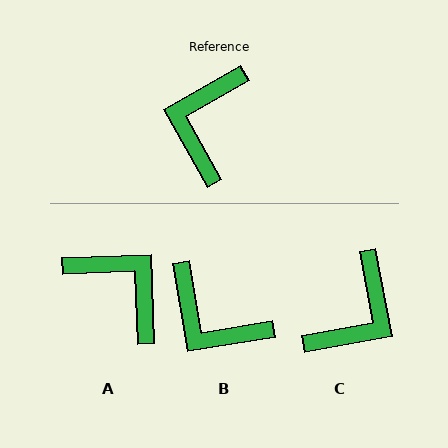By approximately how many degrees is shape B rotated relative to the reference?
Approximately 70 degrees counter-clockwise.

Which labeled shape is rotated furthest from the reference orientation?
C, about 161 degrees away.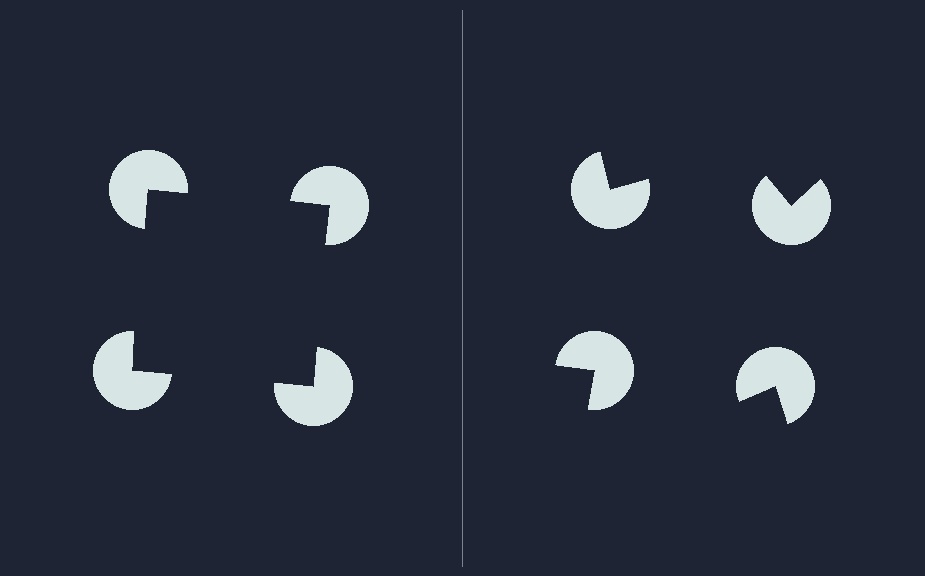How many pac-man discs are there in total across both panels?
8 — 4 on each side.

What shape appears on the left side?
An illusory square.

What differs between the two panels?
The pac-man discs are positioned identically on both sides; only the wedge orientations differ. On the left they align to a square; on the right they are misaligned.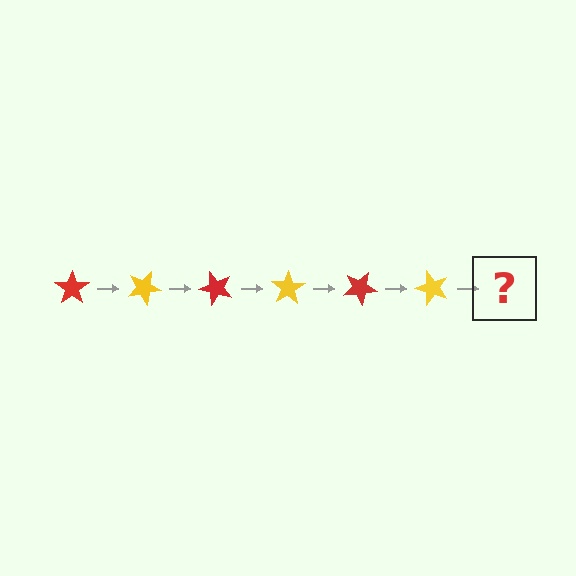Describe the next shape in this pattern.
It should be a red star, rotated 150 degrees from the start.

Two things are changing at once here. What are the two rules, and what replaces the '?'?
The two rules are that it rotates 25 degrees each step and the color cycles through red and yellow. The '?' should be a red star, rotated 150 degrees from the start.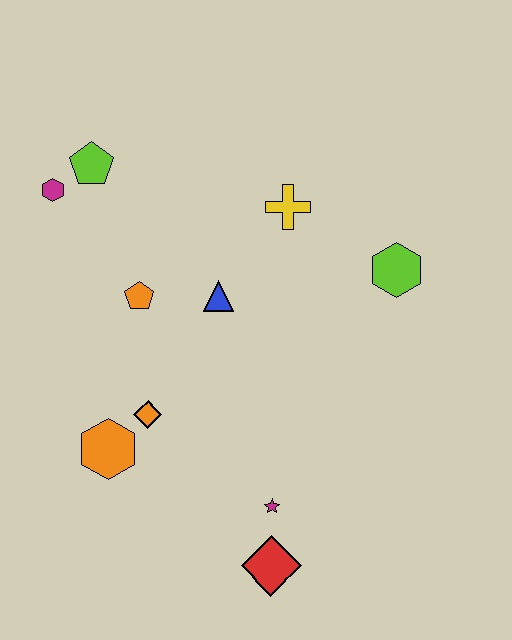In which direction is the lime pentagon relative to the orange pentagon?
The lime pentagon is above the orange pentagon.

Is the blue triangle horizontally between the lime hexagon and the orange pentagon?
Yes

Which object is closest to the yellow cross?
The blue triangle is closest to the yellow cross.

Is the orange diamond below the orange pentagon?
Yes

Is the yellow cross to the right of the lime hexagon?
No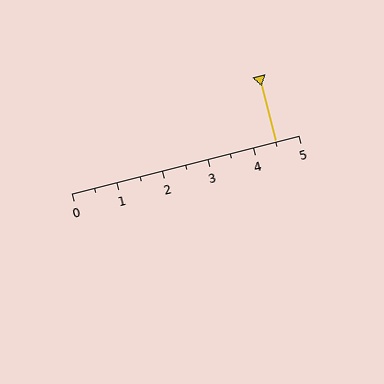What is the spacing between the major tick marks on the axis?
The major ticks are spaced 1 apart.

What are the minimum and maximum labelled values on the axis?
The axis runs from 0 to 5.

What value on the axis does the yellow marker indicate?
The marker indicates approximately 4.5.